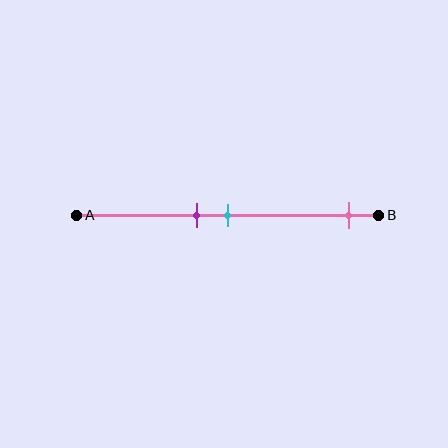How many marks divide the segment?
There are 3 marks dividing the segment.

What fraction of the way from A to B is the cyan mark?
The cyan mark is approximately 50% (0.5) of the way from A to B.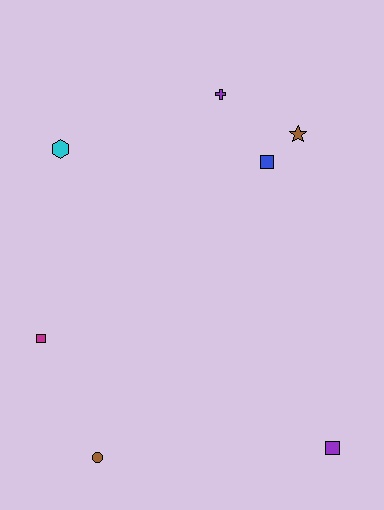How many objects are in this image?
There are 7 objects.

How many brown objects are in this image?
There are 2 brown objects.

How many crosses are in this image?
There is 1 cross.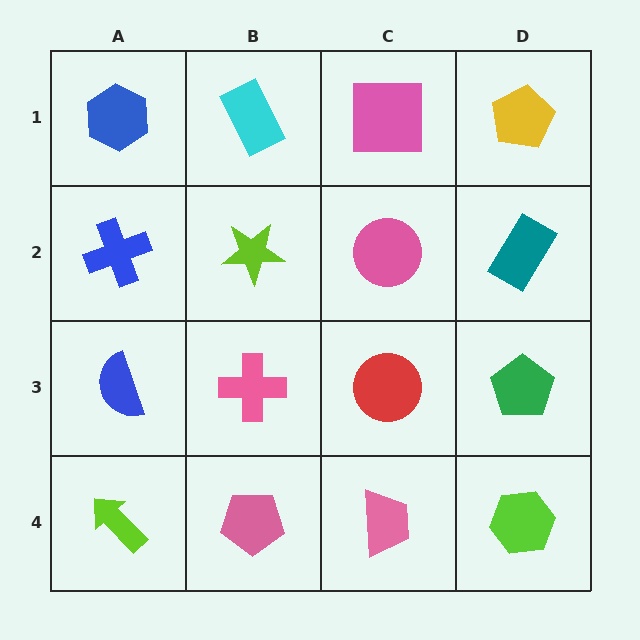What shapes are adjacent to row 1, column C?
A pink circle (row 2, column C), a cyan rectangle (row 1, column B), a yellow pentagon (row 1, column D).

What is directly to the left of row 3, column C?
A pink cross.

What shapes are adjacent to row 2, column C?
A pink square (row 1, column C), a red circle (row 3, column C), a lime star (row 2, column B), a teal rectangle (row 2, column D).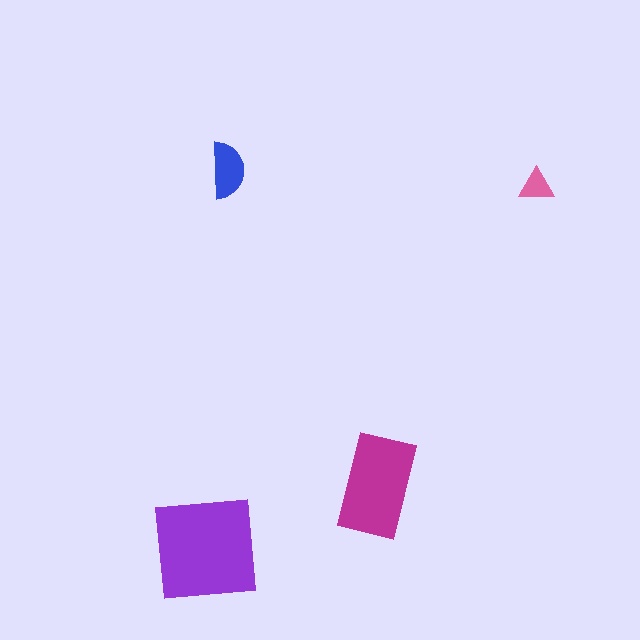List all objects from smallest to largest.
The pink triangle, the blue semicircle, the magenta rectangle, the purple square.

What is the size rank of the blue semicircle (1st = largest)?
3rd.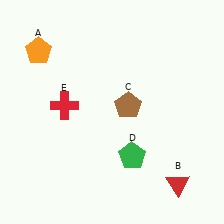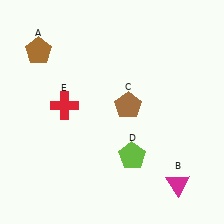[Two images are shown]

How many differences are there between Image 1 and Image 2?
There are 3 differences between the two images.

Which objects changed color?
A changed from orange to brown. B changed from red to magenta. D changed from green to lime.